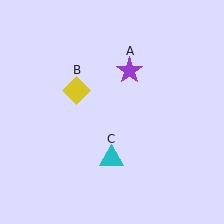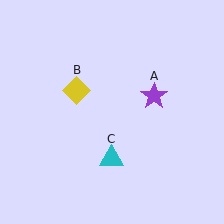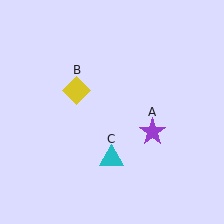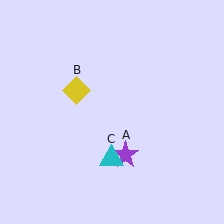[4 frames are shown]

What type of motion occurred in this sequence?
The purple star (object A) rotated clockwise around the center of the scene.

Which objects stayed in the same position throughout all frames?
Yellow diamond (object B) and cyan triangle (object C) remained stationary.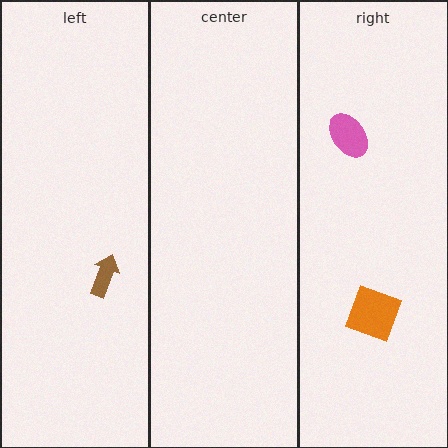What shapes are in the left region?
The brown arrow.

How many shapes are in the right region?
2.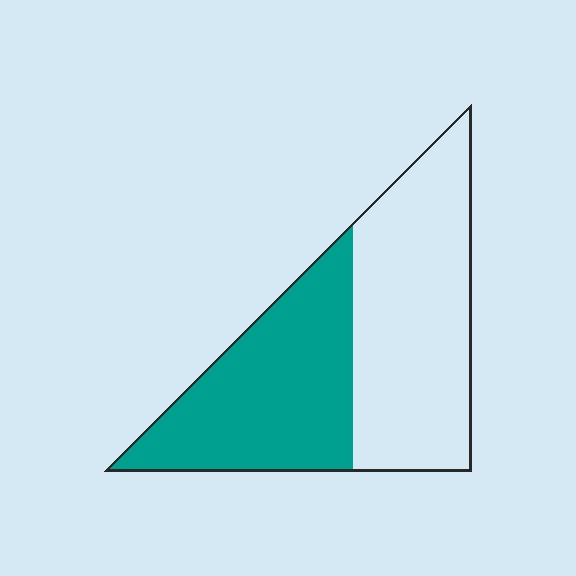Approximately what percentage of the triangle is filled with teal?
Approximately 45%.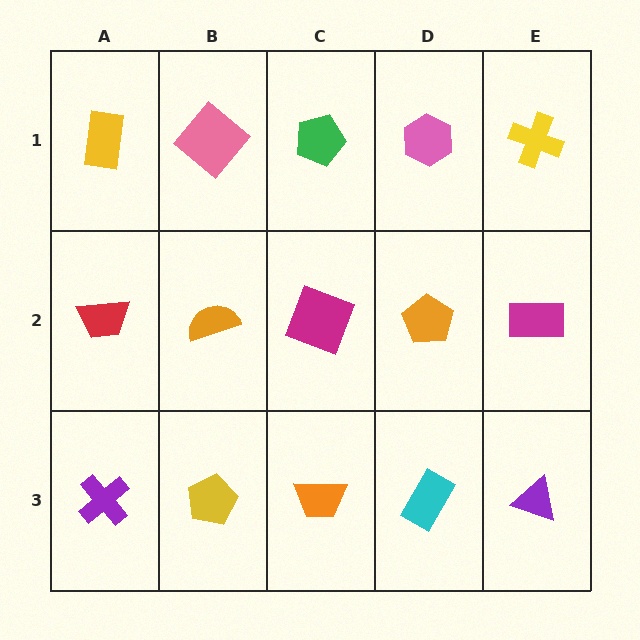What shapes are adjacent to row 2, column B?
A pink diamond (row 1, column B), a yellow pentagon (row 3, column B), a red trapezoid (row 2, column A), a magenta square (row 2, column C).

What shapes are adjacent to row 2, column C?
A green pentagon (row 1, column C), an orange trapezoid (row 3, column C), an orange semicircle (row 2, column B), an orange pentagon (row 2, column D).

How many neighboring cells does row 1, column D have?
3.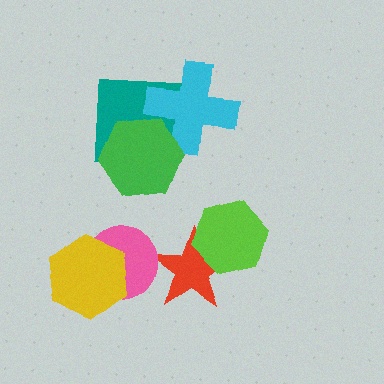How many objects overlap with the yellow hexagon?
1 object overlaps with the yellow hexagon.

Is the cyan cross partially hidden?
Yes, it is partially covered by another shape.